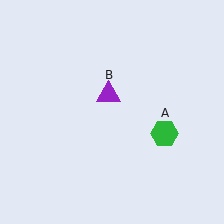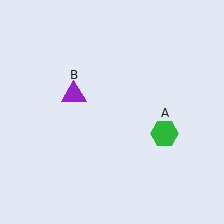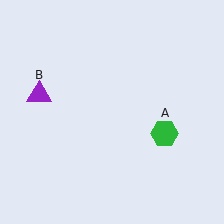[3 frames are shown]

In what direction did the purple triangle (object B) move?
The purple triangle (object B) moved left.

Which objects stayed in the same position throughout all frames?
Green hexagon (object A) remained stationary.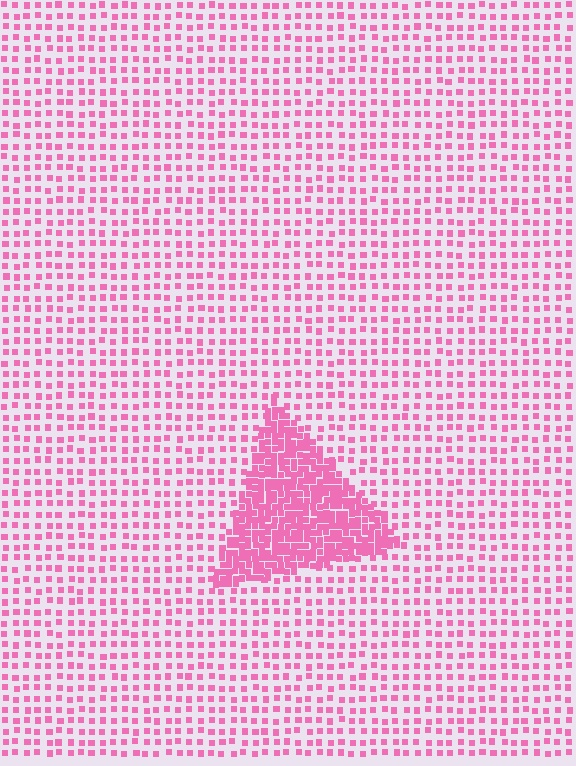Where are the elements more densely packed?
The elements are more densely packed inside the triangle boundary.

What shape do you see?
I see a triangle.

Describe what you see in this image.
The image contains small pink elements arranged at two different densities. A triangle-shaped region is visible where the elements are more densely packed than the surrounding area.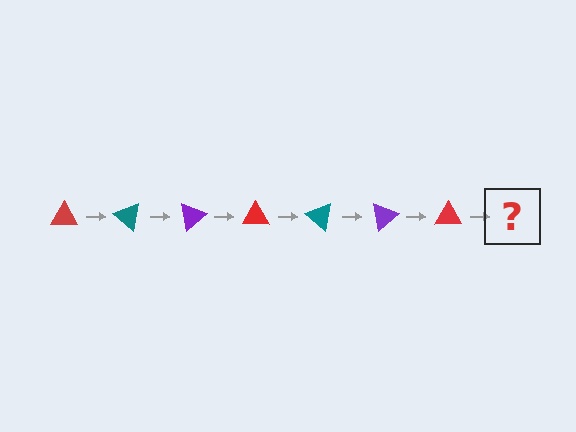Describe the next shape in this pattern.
It should be a teal triangle, rotated 280 degrees from the start.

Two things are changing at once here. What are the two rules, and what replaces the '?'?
The two rules are that it rotates 40 degrees each step and the color cycles through red, teal, and purple. The '?' should be a teal triangle, rotated 280 degrees from the start.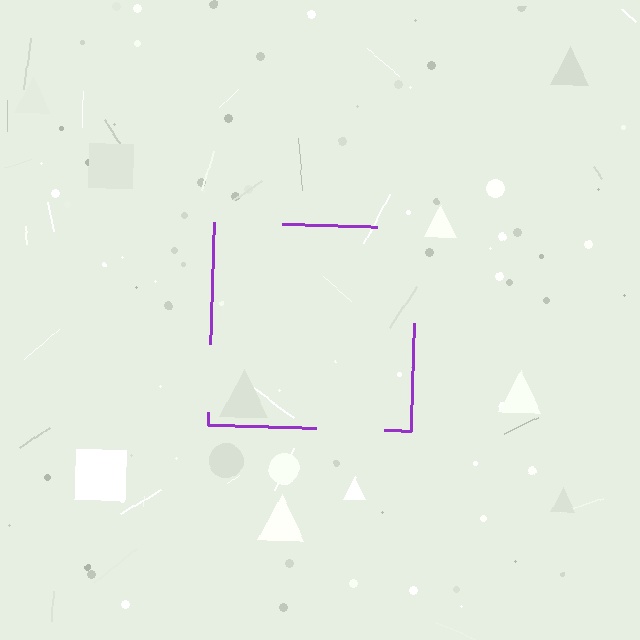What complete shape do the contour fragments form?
The contour fragments form a square.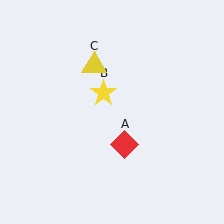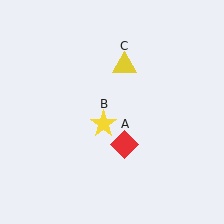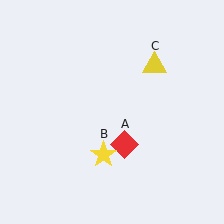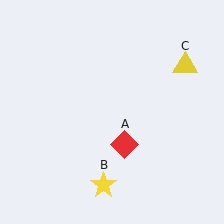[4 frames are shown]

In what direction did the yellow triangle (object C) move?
The yellow triangle (object C) moved right.